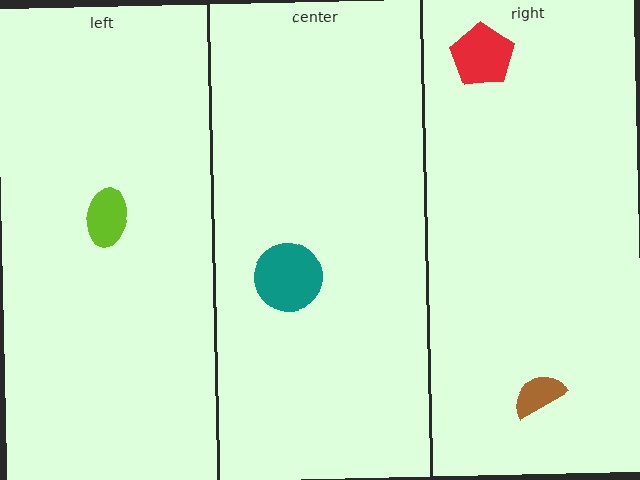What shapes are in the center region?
The teal circle.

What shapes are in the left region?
The lime ellipse.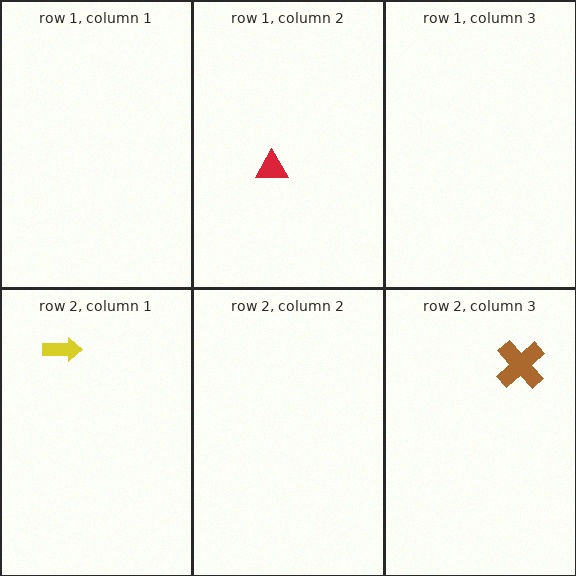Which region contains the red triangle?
The row 1, column 2 region.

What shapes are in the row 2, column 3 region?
The brown cross.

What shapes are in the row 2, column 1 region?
The yellow arrow.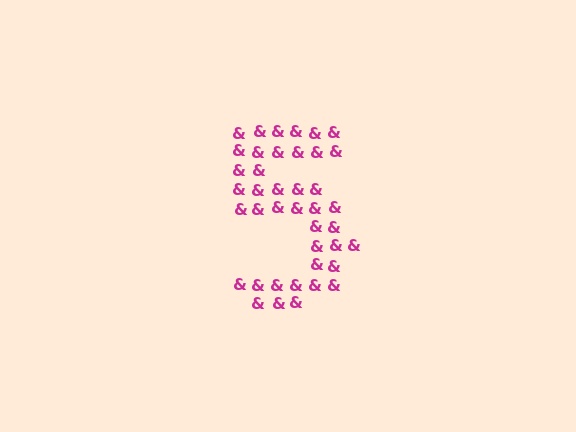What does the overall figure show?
The overall figure shows the digit 5.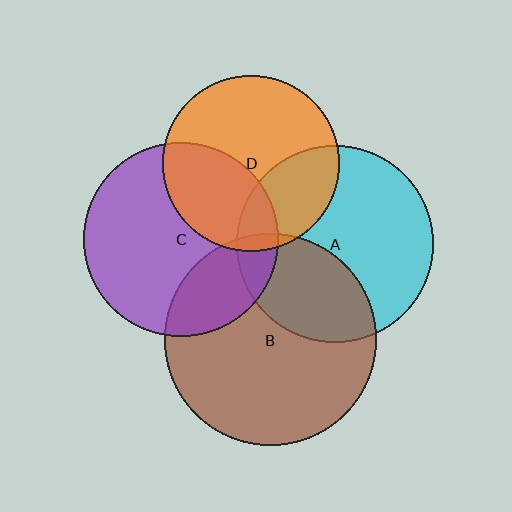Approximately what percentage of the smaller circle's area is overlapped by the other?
Approximately 5%.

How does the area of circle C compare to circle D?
Approximately 1.2 times.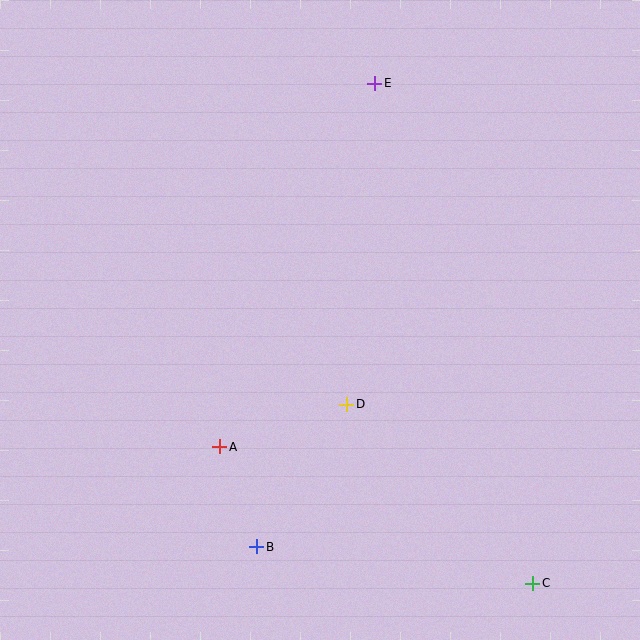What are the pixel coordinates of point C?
Point C is at (533, 583).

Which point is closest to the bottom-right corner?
Point C is closest to the bottom-right corner.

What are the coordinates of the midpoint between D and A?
The midpoint between D and A is at (283, 425).